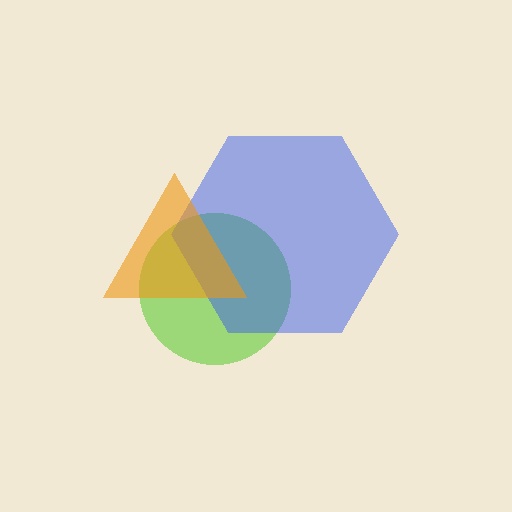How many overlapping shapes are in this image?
There are 3 overlapping shapes in the image.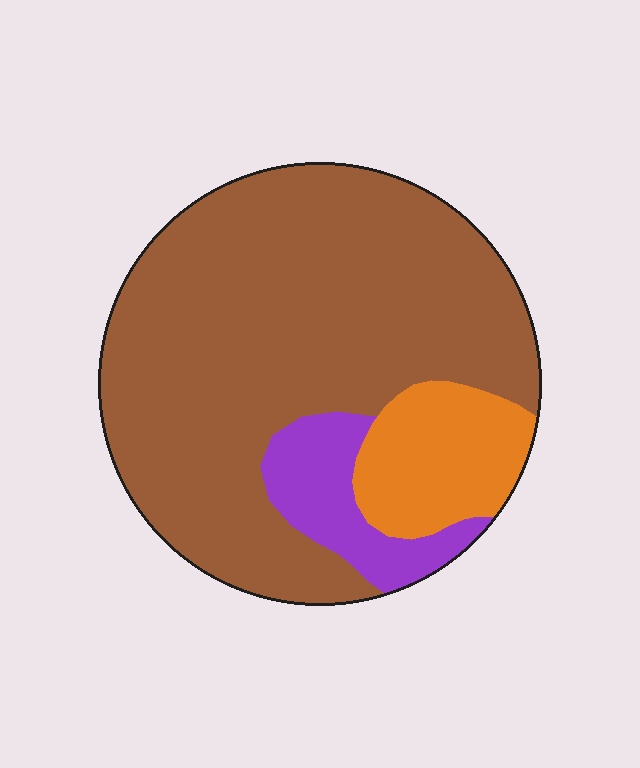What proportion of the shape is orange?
Orange takes up less than a sixth of the shape.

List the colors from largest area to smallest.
From largest to smallest: brown, orange, purple.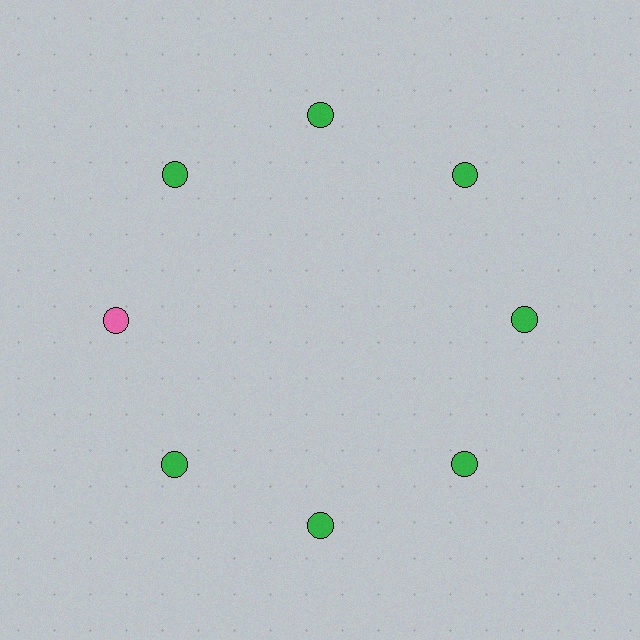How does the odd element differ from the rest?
It has a different color: pink instead of green.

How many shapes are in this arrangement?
There are 8 shapes arranged in a ring pattern.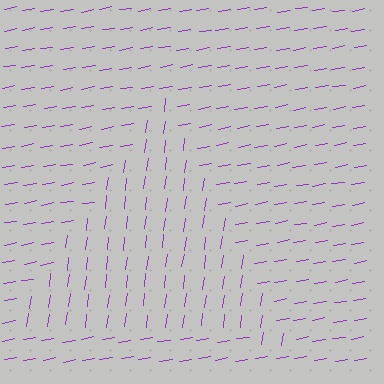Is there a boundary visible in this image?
Yes, there is a texture boundary formed by a change in line orientation.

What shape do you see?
I see a triangle.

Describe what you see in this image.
The image is filled with small purple line segments. A triangle region in the image has lines oriented differently from the surrounding lines, creating a visible texture boundary.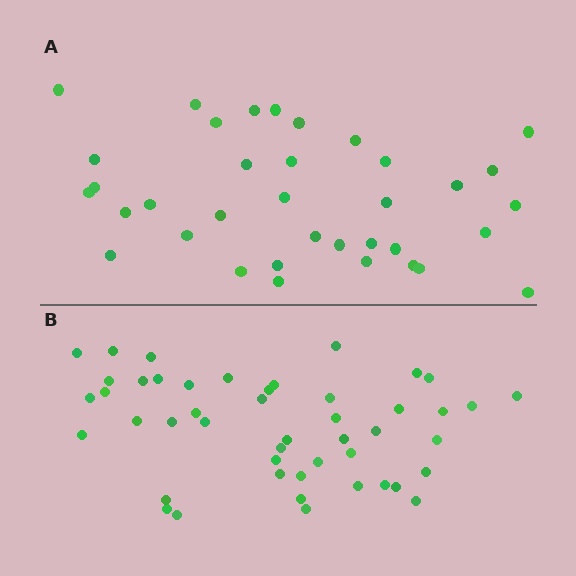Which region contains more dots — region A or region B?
Region B (the bottom region) has more dots.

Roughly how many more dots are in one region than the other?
Region B has roughly 12 or so more dots than region A.